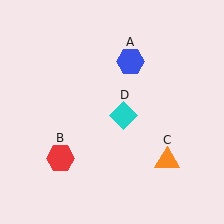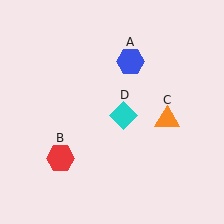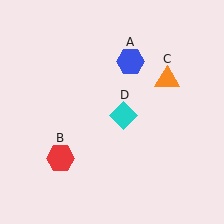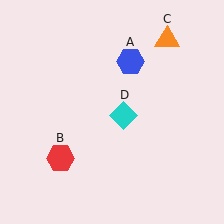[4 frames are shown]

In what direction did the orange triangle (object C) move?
The orange triangle (object C) moved up.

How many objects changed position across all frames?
1 object changed position: orange triangle (object C).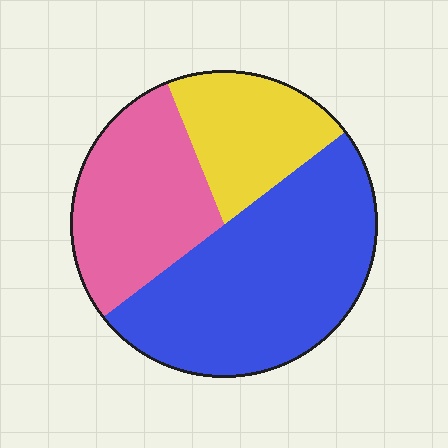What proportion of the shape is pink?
Pink covers roughly 30% of the shape.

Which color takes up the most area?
Blue, at roughly 50%.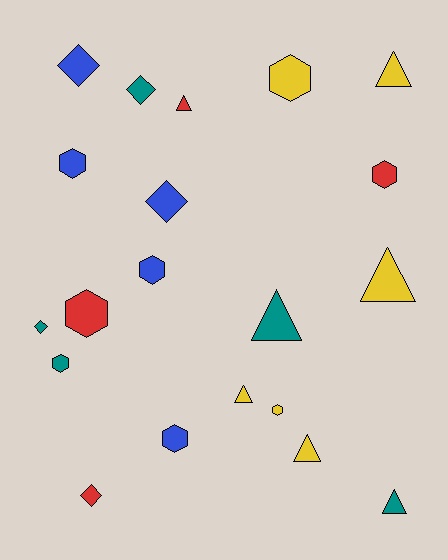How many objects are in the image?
There are 20 objects.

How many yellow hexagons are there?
There are 2 yellow hexagons.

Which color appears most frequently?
Yellow, with 6 objects.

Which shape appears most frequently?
Hexagon, with 8 objects.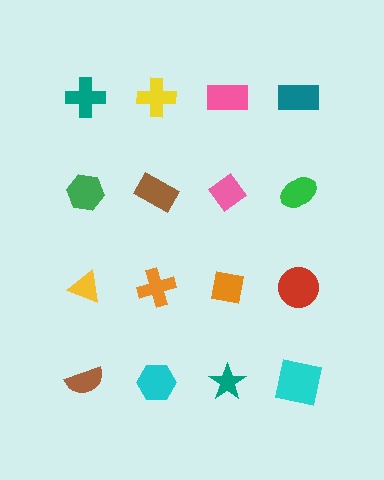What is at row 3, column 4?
A red circle.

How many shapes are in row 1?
4 shapes.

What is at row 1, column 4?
A teal rectangle.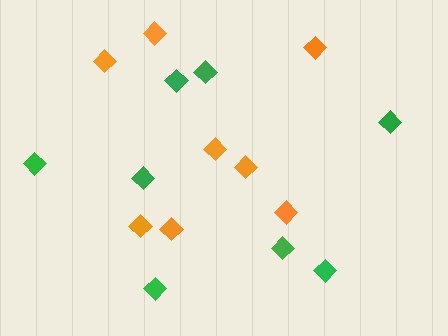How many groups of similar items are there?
There are 2 groups: one group of orange diamonds (8) and one group of green diamonds (8).